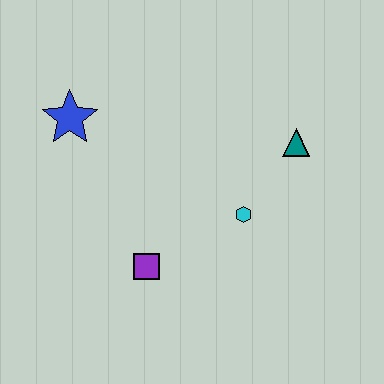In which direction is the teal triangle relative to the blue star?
The teal triangle is to the right of the blue star.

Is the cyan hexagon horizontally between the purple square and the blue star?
No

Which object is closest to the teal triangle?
The cyan hexagon is closest to the teal triangle.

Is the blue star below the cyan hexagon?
No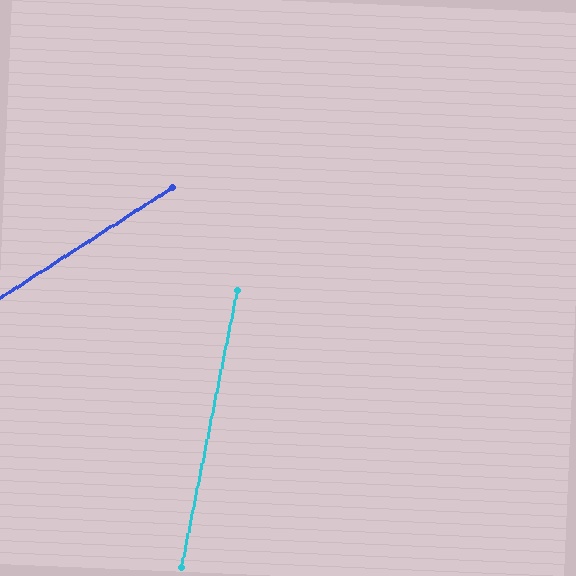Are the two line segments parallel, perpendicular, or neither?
Neither parallel nor perpendicular — they differ by about 46°.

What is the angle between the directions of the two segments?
Approximately 46 degrees.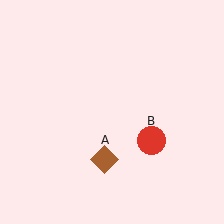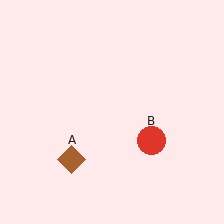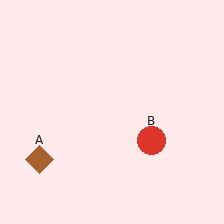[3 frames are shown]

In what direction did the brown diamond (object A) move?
The brown diamond (object A) moved left.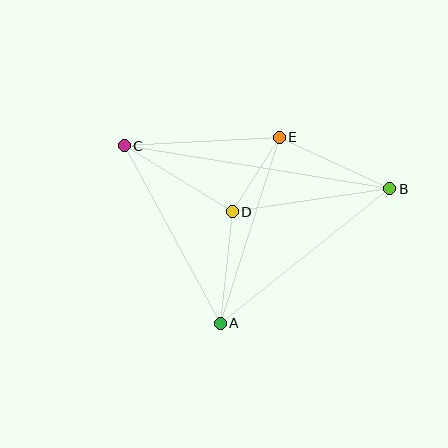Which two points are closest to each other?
Points D and E are closest to each other.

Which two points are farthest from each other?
Points B and C are farthest from each other.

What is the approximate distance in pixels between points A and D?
The distance between A and D is approximately 112 pixels.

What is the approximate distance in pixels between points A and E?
The distance between A and E is approximately 195 pixels.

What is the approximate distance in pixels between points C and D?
The distance between C and D is approximately 126 pixels.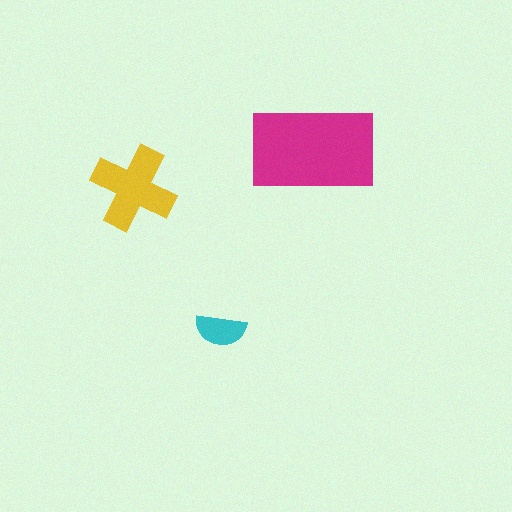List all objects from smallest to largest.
The cyan semicircle, the yellow cross, the magenta rectangle.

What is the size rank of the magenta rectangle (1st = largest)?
1st.